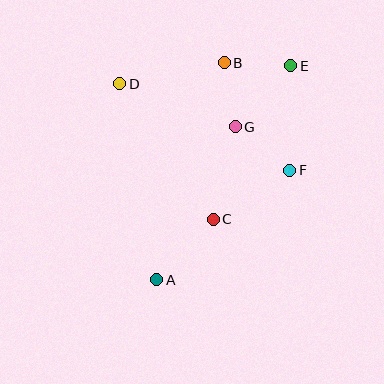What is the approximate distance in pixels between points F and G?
The distance between F and G is approximately 70 pixels.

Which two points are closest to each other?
Points B and G are closest to each other.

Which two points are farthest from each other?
Points A and E are farthest from each other.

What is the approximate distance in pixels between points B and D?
The distance between B and D is approximately 106 pixels.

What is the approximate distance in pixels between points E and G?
The distance between E and G is approximately 83 pixels.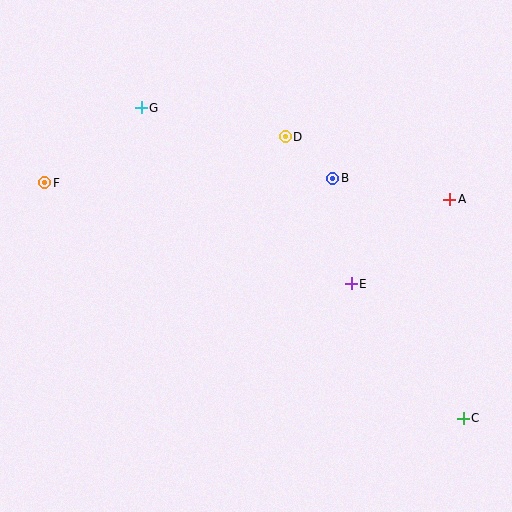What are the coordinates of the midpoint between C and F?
The midpoint between C and F is at (254, 301).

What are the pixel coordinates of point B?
Point B is at (333, 178).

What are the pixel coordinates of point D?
Point D is at (285, 137).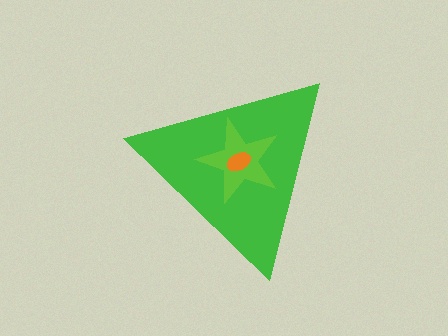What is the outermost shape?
The green triangle.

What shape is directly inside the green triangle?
The lime star.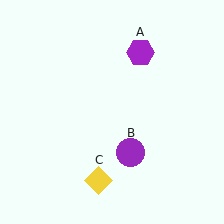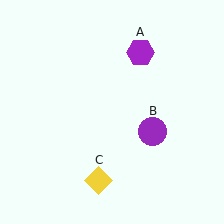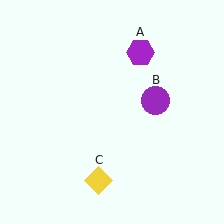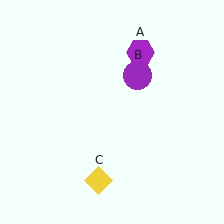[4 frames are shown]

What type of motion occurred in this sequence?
The purple circle (object B) rotated counterclockwise around the center of the scene.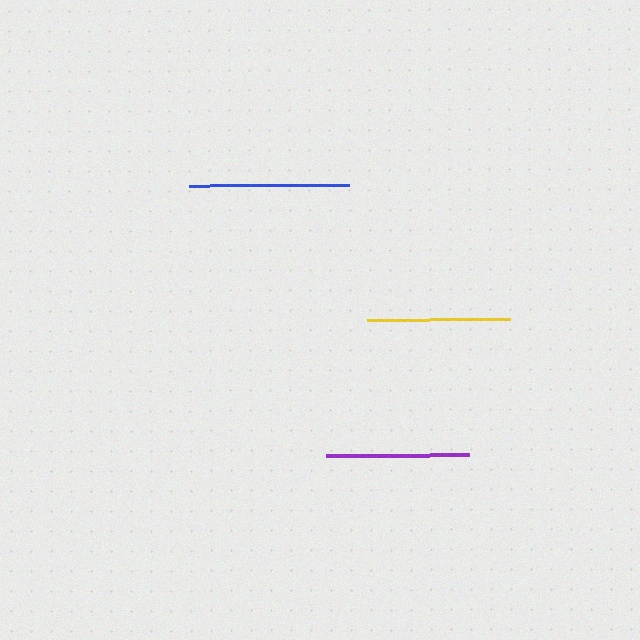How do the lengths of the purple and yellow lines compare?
The purple and yellow lines are approximately the same length.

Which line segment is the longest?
The blue line is the longest at approximately 160 pixels.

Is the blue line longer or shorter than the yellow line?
The blue line is longer than the yellow line.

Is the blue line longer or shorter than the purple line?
The blue line is longer than the purple line.